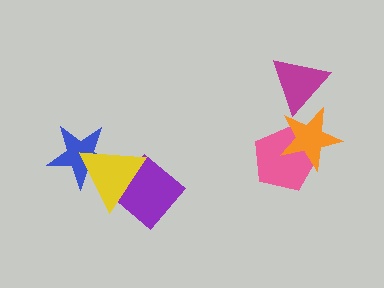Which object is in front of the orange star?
The magenta triangle is in front of the orange star.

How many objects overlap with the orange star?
2 objects overlap with the orange star.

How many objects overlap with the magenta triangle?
1 object overlaps with the magenta triangle.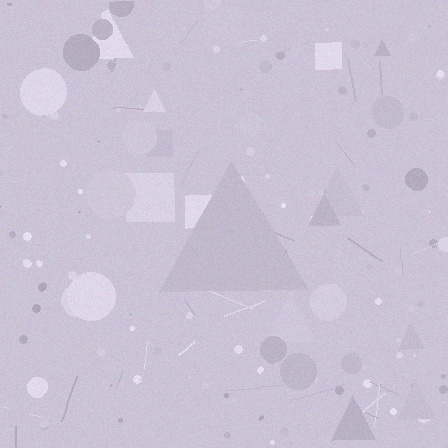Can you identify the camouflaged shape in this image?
The camouflaged shape is a triangle.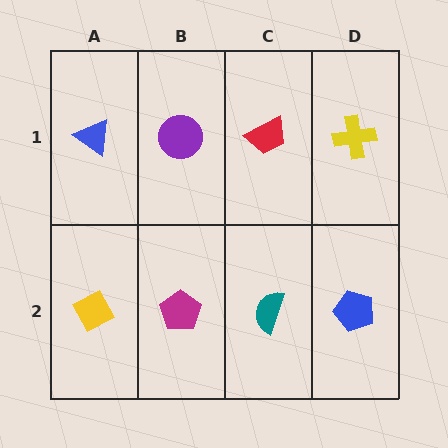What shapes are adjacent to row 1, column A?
A yellow diamond (row 2, column A), a purple circle (row 1, column B).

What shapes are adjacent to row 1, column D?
A blue pentagon (row 2, column D), a red trapezoid (row 1, column C).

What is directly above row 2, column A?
A blue triangle.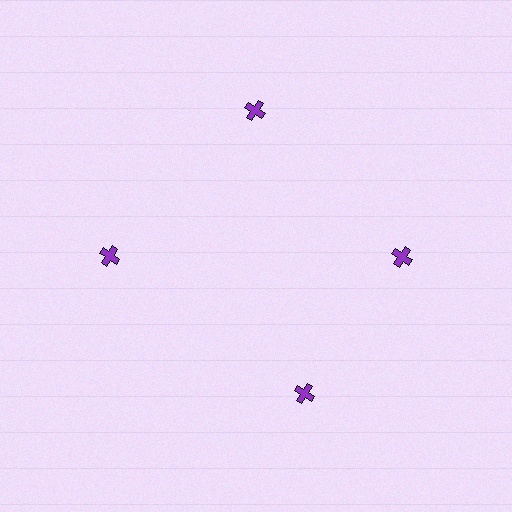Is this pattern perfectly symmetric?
No. The 4 purple crosses are arranged in a ring, but one element near the 6 o'clock position is rotated out of alignment along the ring, breaking the 4-fold rotational symmetry.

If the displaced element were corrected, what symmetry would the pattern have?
It would have 4-fold rotational symmetry — the pattern would map onto itself every 90 degrees.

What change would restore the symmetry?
The symmetry would be restored by rotating it back into even spacing with its neighbors so that all 4 crosses sit at equal angles and equal distance from the center.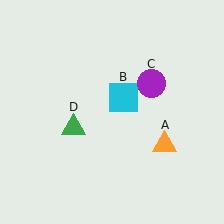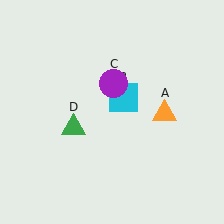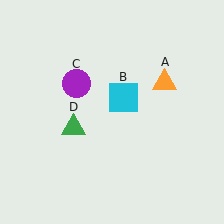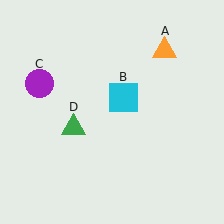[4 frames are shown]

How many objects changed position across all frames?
2 objects changed position: orange triangle (object A), purple circle (object C).